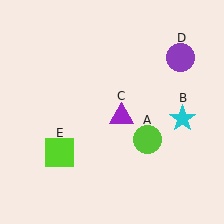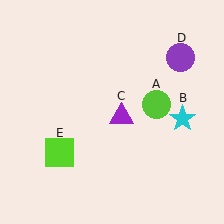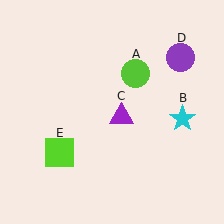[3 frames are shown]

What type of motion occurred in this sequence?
The lime circle (object A) rotated counterclockwise around the center of the scene.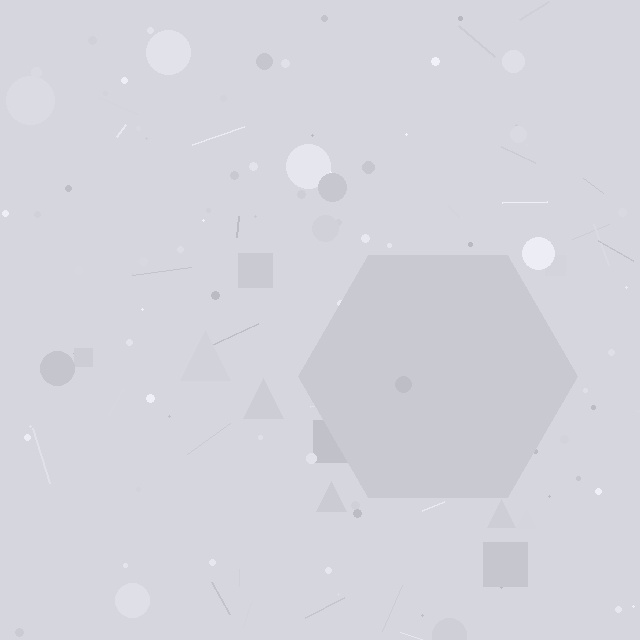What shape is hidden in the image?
A hexagon is hidden in the image.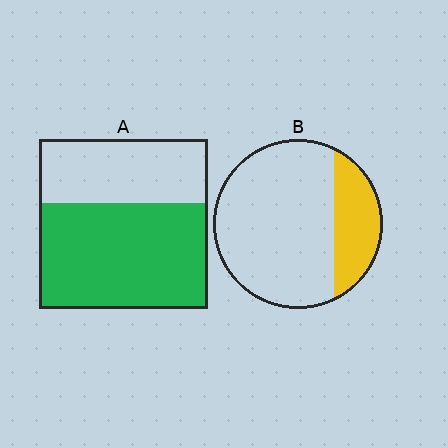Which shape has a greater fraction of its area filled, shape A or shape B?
Shape A.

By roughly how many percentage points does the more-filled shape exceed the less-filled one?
By roughly 40 percentage points (A over B).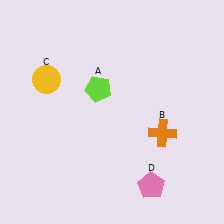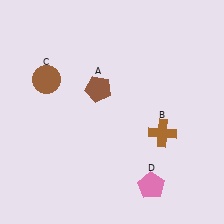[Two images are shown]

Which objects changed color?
A changed from lime to brown. B changed from orange to brown. C changed from yellow to brown.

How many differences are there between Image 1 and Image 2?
There are 3 differences between the two images.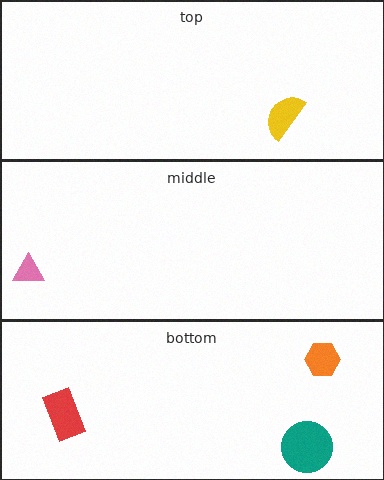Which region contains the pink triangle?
The middle region.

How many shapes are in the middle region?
1.